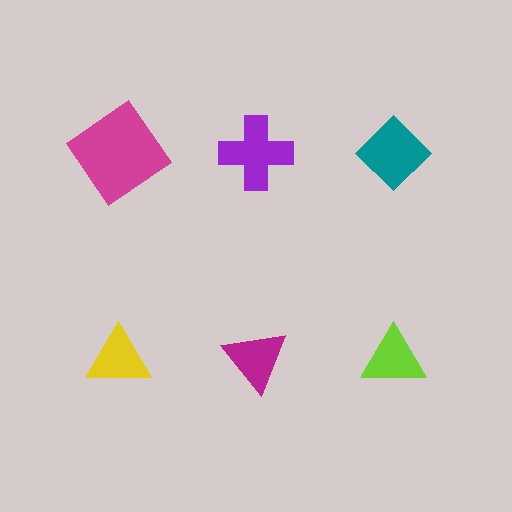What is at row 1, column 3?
A teal diamond.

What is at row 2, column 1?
A yellow triangle.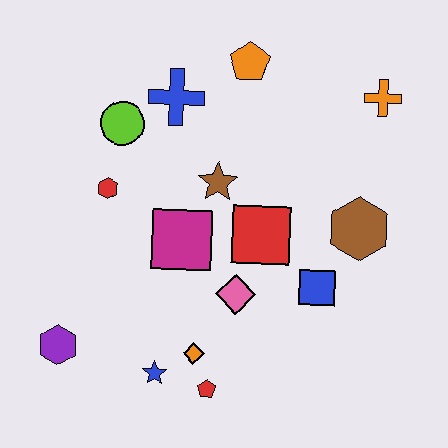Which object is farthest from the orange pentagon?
The purple hexagon is farthest from the orange pentagon.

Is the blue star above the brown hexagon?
No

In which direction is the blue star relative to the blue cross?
The blue star is below the blue cross.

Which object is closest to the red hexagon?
The lime circle is closest to the red hexagon.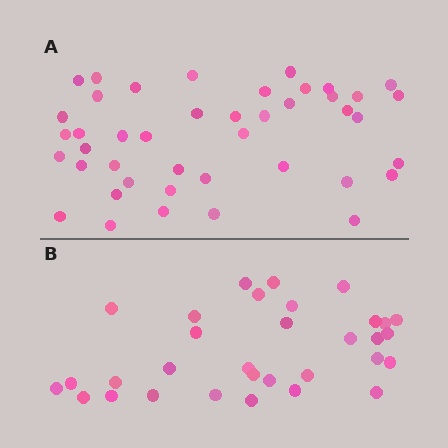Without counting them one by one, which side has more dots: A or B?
Region A (the top region) has more dots.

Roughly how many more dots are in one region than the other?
Region A has roughly 12 or so more dots than region B.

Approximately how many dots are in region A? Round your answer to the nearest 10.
About 40 dots. (The exact count is 43, which rounds to 40.)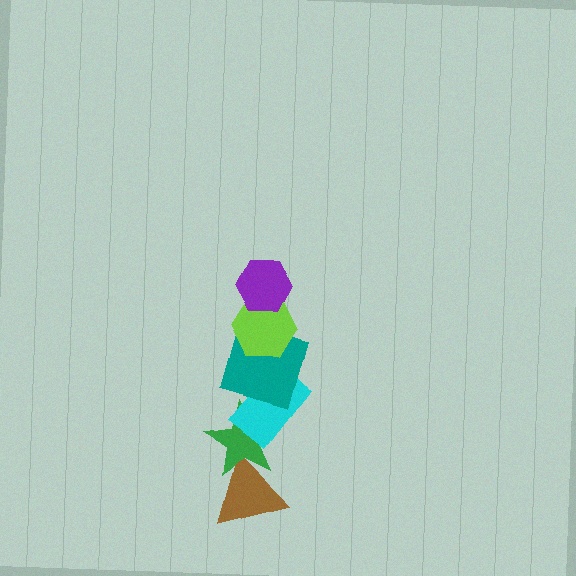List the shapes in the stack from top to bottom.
From top to bottom: the purple hexagon, the lime hexagon, the teal square, the cyan rectangle, the green star, the brown triangle.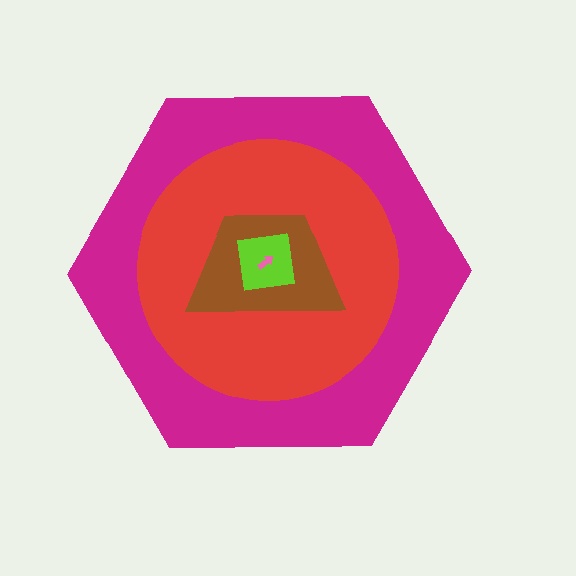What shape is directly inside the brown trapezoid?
The lime square.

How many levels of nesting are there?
5.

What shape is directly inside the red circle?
The brown trapezoid.